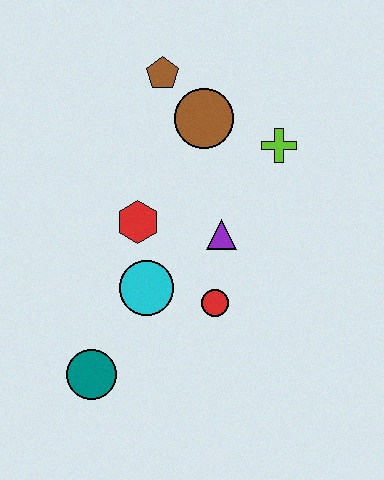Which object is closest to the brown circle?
The brown pentagon is closest to the brown circle.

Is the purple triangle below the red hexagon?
Yes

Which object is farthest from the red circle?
The brown pentagon is farthest from the red circle.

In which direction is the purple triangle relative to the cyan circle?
The purple triangle is to the right of the cyan circle.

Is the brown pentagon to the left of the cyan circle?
No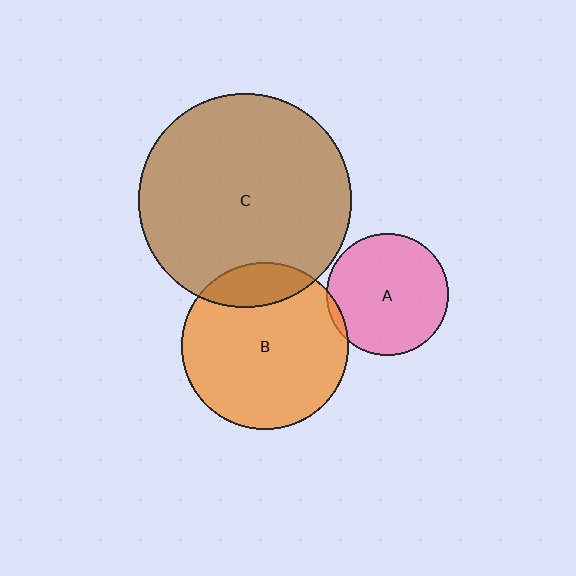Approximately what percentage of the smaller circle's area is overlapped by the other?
Approximately 15%.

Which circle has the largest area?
Circle C (brown).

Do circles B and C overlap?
Yes.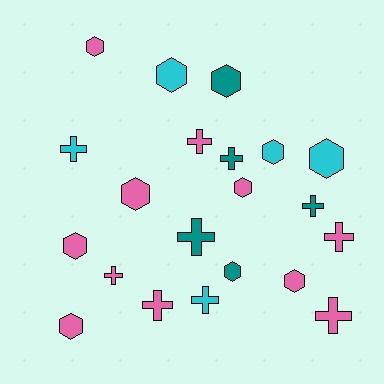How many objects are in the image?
There are 21 objects.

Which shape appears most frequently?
Hexagon, with 11 objects.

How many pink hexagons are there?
There are 6 pink hexagons.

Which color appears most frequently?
Pink, with 11 objects.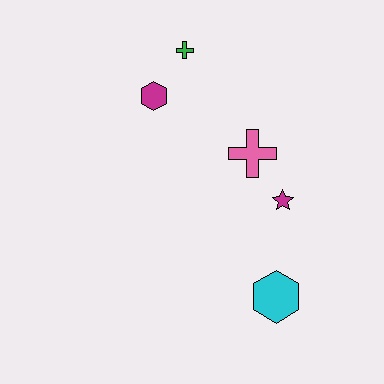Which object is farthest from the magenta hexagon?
The cyan hexagon is farthest from the magenta hexagon.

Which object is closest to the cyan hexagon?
The magenta star is closest to the cyan hexagon.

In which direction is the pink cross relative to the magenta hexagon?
The pink cross is to the right of the magenta hexagon.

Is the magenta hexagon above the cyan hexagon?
Yes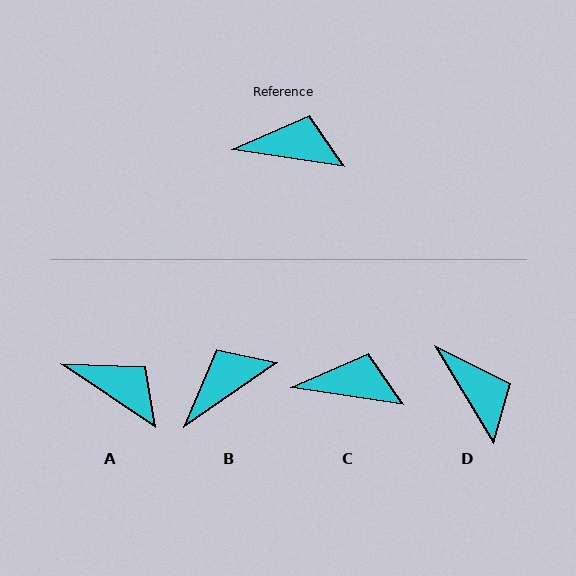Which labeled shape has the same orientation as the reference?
C.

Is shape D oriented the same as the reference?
No, it is off by about 51 degrees.